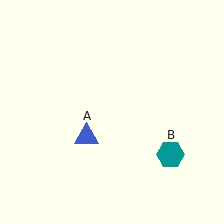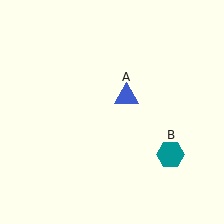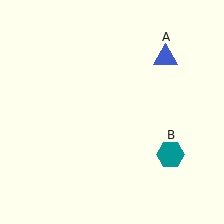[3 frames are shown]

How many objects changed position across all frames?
1 object changed position: blue triangle (object A).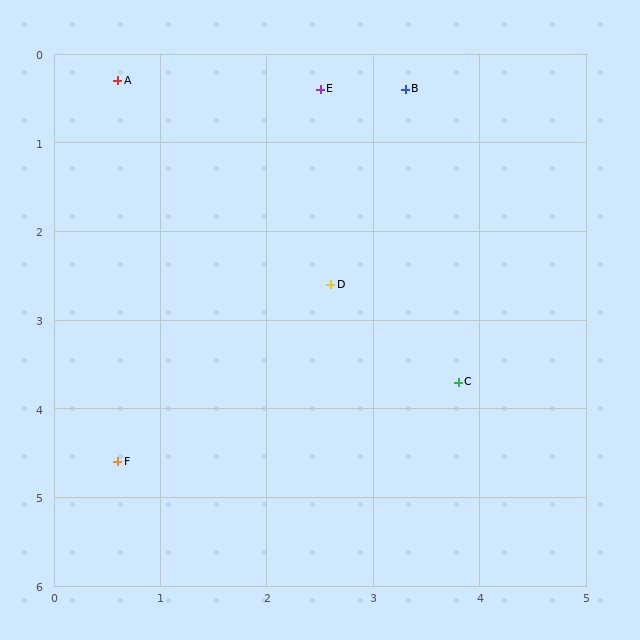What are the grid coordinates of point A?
Point A is at approximately (0.6, 0.3).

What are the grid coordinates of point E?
Point E is at approximately (2.5, 0.4).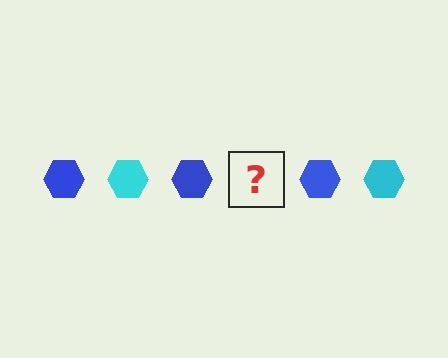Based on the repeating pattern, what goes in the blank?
The blank should be a cyan hexagon.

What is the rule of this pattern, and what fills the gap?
The rule is that the pattern cycles through blue, cyan hexagons. The gap should be filled with a cyan hexagon.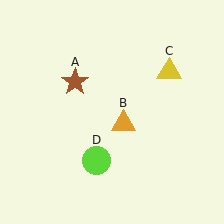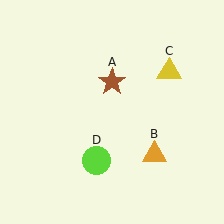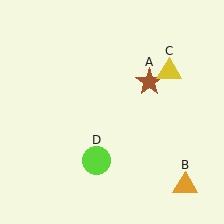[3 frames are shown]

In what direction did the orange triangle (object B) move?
The orange triangle (object B) moved down and to the right.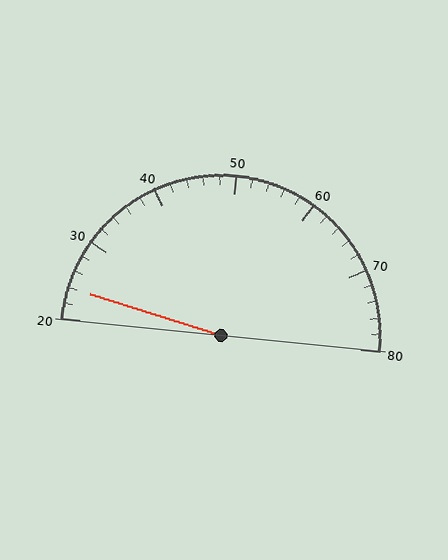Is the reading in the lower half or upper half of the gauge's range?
The reading is in the lower half of the range (20 to 80).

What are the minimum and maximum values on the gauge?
The gauge ranges from 20 to 80.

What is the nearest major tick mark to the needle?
The nearest major tick mark is 20.